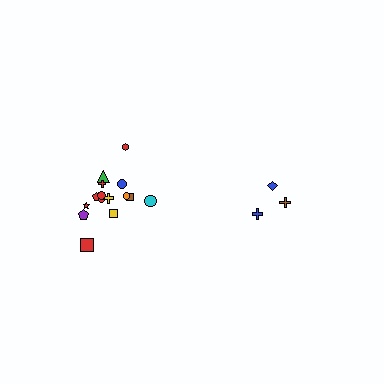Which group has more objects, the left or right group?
The left group.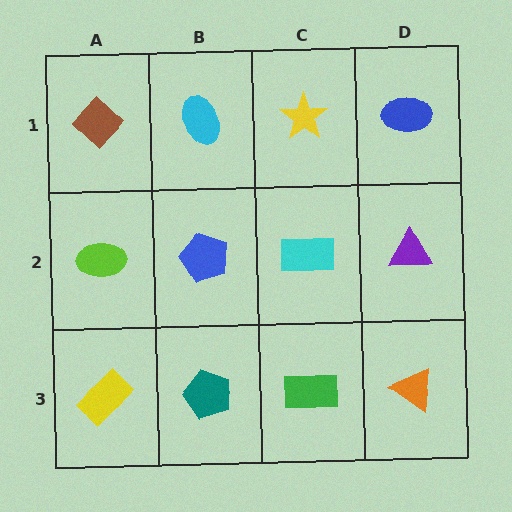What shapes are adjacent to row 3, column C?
A cyan rectangle (row 2, column C), a teal pentagon (row 3, column B), an orange triangle (row 3, column D).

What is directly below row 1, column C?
A cyan rectangle.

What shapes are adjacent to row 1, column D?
A purple triangle (row 2, column D), a yellow star (row 1, column C).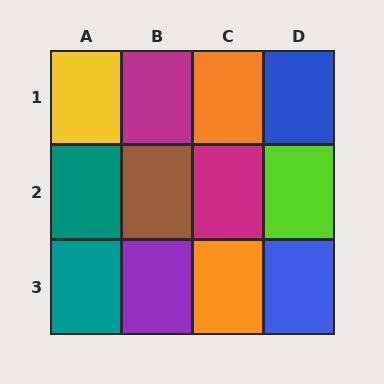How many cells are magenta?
2 cells are magenta.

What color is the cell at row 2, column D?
Lime.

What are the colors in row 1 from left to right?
Yellow, magenta, orange, blue.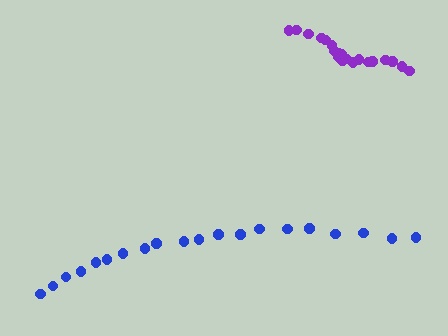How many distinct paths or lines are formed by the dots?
There are 2 distinct paths.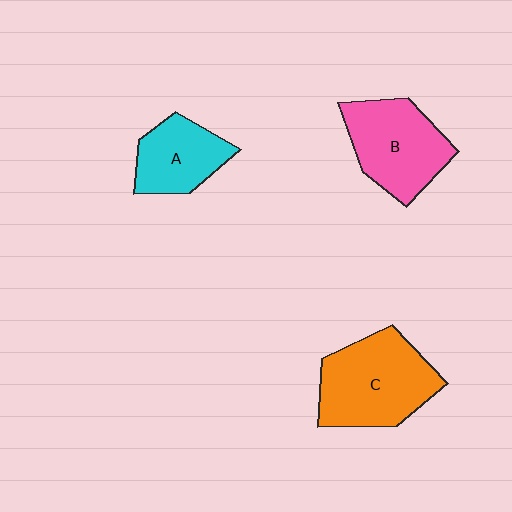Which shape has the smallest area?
Shape A (cyan).